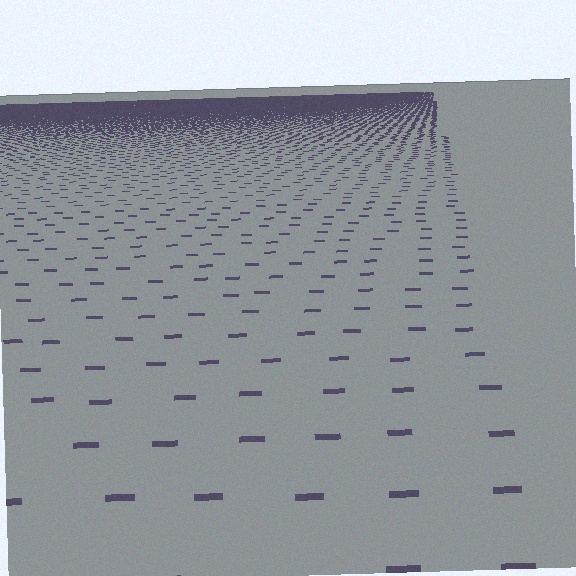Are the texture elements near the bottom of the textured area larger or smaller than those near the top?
Larger. Near the bottom, elements are closer to the viewer and appear at a bigger on-screen size.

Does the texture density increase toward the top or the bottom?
Density increases toward the top.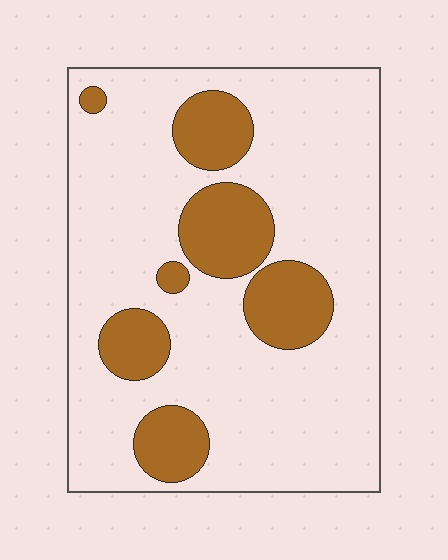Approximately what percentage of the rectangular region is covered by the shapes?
Approximately 20%.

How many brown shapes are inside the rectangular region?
7.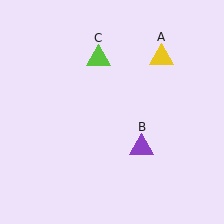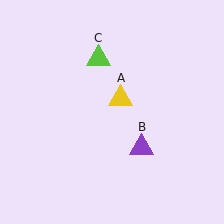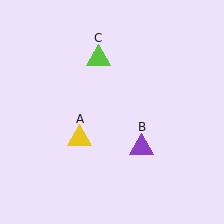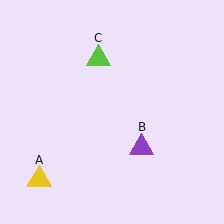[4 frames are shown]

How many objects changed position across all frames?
1 object changed position: yellow triangle (object A).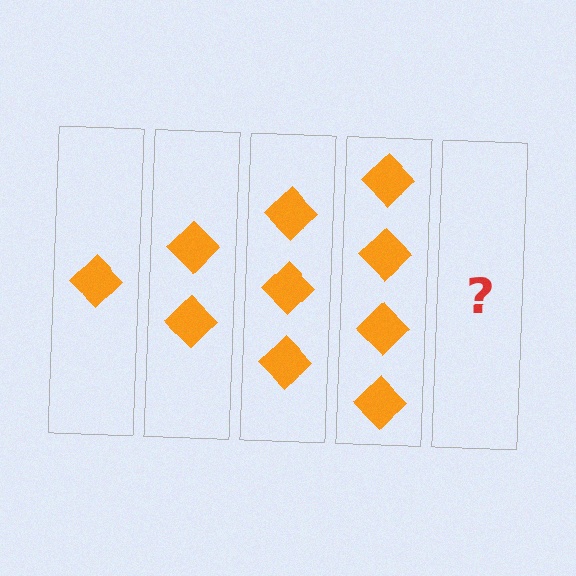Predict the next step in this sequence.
The next step is 5 diamonds.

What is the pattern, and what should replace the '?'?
The pattern is that each step adds one more diamond. The '?' should be 5 diamonds.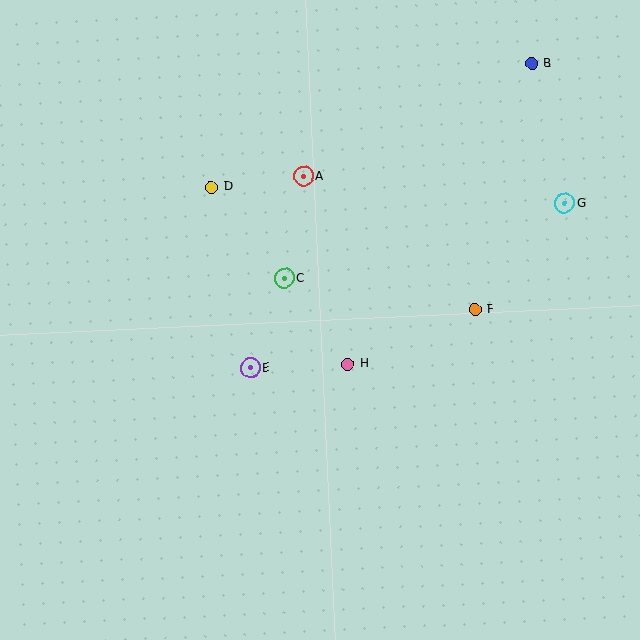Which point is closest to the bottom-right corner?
Point F is closest to the bottom-right corner.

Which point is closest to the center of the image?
Point H at (348, 364) is closest to the center.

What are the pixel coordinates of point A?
Point A is at (303, 177).